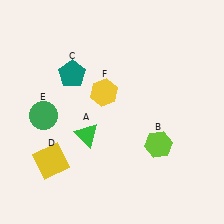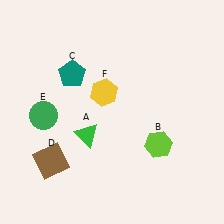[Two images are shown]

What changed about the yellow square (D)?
In Image 1, D is yellow. In Image 2, it changed to brown.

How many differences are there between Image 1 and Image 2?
There is 1 difference between the two images.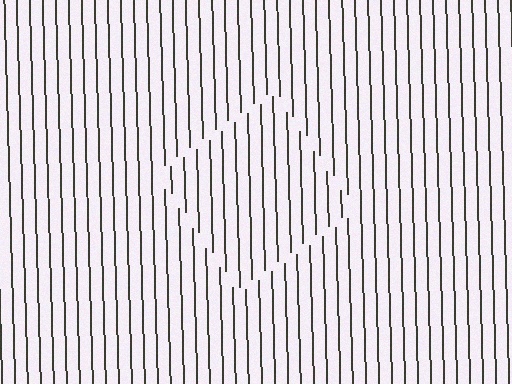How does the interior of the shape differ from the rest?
The interior of the shape contains the same grating, shifted by half a period — the contour is defined by the phase discontinuity where line-ends from the inner and outer gratings abut.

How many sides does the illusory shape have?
4 sides — the line-ends trace a square.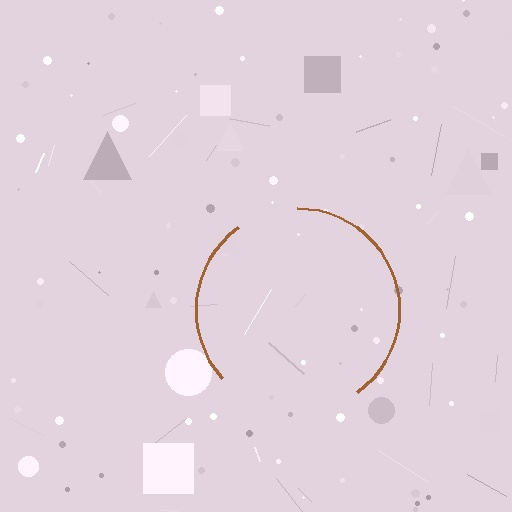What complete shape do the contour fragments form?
The contour fragments form a circle.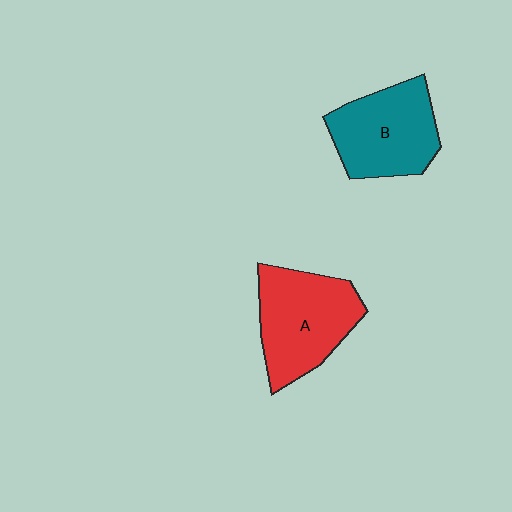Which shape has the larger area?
Shape A (red).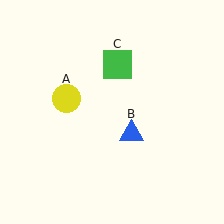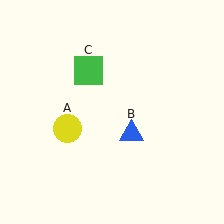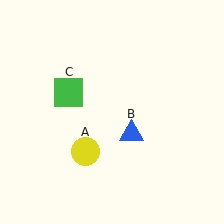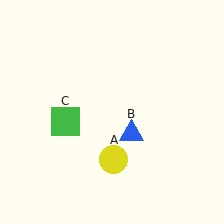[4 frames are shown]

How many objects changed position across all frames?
2 objects changed position: yellow circle (object A), green square (object C).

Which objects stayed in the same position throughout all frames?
Blue triangle (object B) remained stationary.